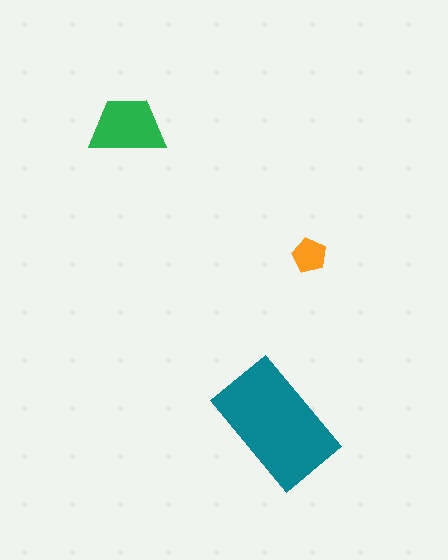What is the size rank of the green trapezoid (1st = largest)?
2nd.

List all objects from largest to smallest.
The teal rectangle, the green trapezoid, the orange pentagon.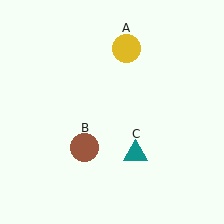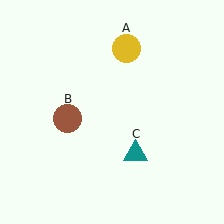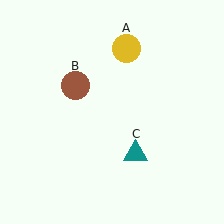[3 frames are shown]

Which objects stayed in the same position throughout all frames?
Yellow circle (object A) and teal triangle (object C) remained stationary.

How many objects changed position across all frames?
1 object changed position: brown circle (object B).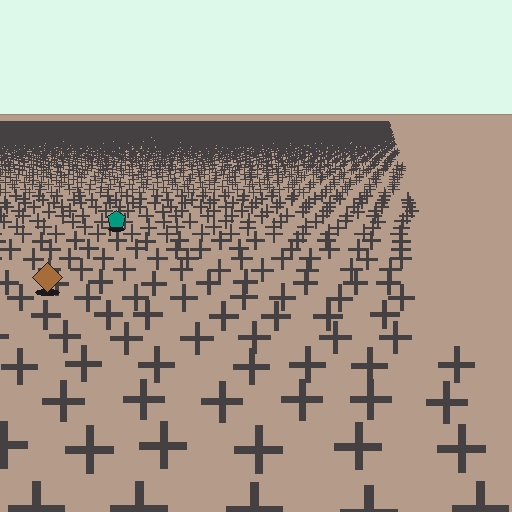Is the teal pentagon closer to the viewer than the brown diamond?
No. The brown diamond is closer — you can tell from the texture gradient: the ground texture is coarser near it.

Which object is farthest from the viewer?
The teal pentagon is farthest from the viewer. It appears smaller and the ground texture around it is denser.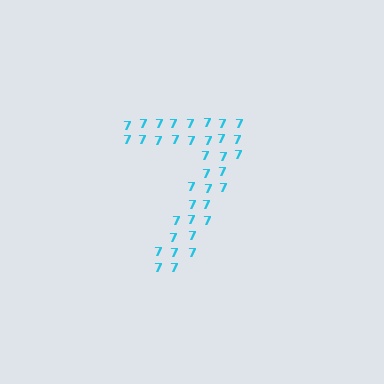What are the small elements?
The small elements are digit 7's.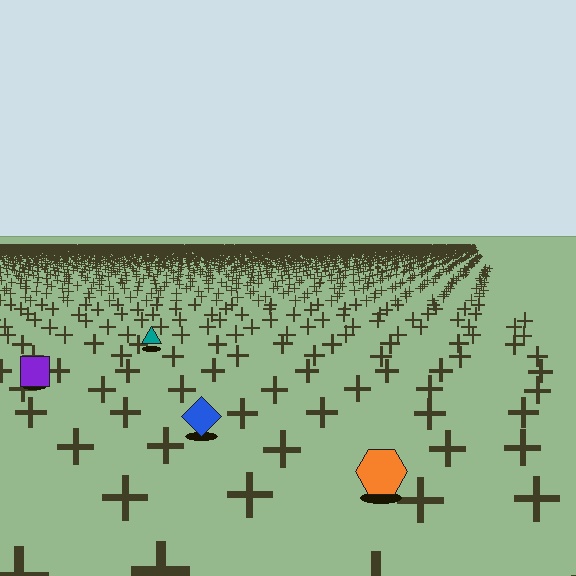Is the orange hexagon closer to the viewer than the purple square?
Yes. The orange hexagon is closer — you can tell from the texture gradient: the ground texture is coarser near it.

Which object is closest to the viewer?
The orange hexagon is closest. The texture marks near it are larger and more spread out.